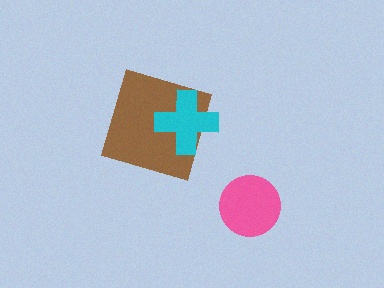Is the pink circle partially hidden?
No, no other shape covers it.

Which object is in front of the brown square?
The cyan cross is in front of the brown square.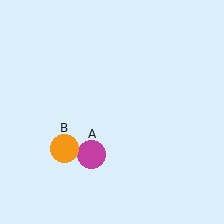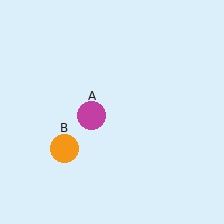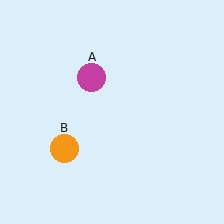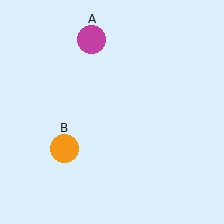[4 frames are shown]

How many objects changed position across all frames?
1 object changed position: magenta circle (object A).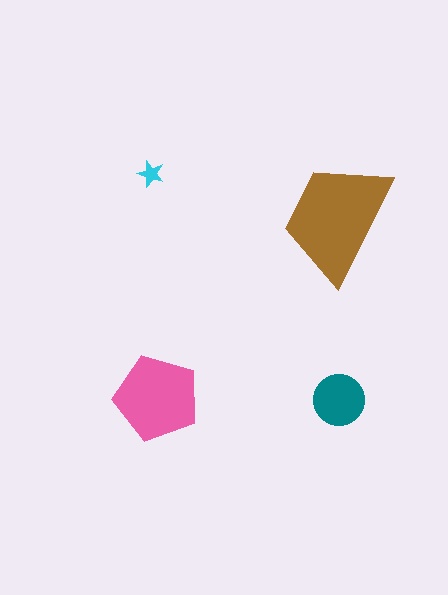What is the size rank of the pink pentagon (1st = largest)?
2nd.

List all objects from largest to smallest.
The brown trapezoid, the pink pentagon, the teal circle, the cyan star.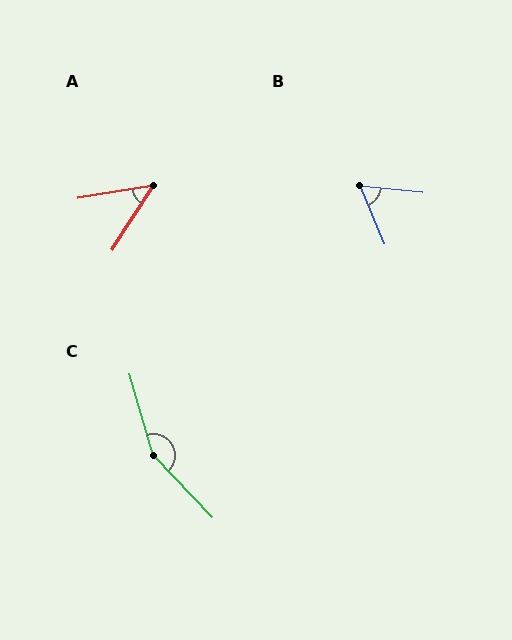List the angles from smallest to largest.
A (48°), B (61°), C (152°).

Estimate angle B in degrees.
Approximately 61 degrees.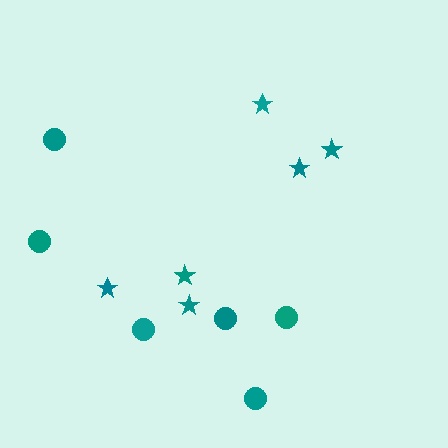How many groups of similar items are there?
There are 2 groups: one group of stars (6) and one group of circles (6).